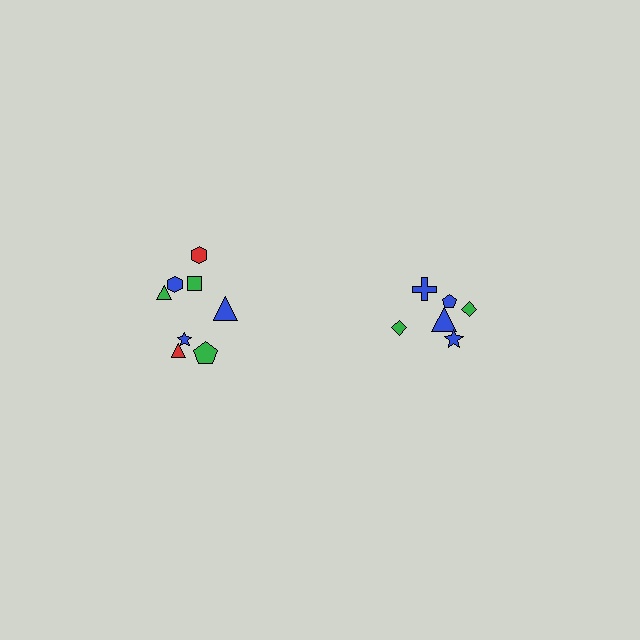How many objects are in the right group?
There are 6 objects.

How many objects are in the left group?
There are 8 objects.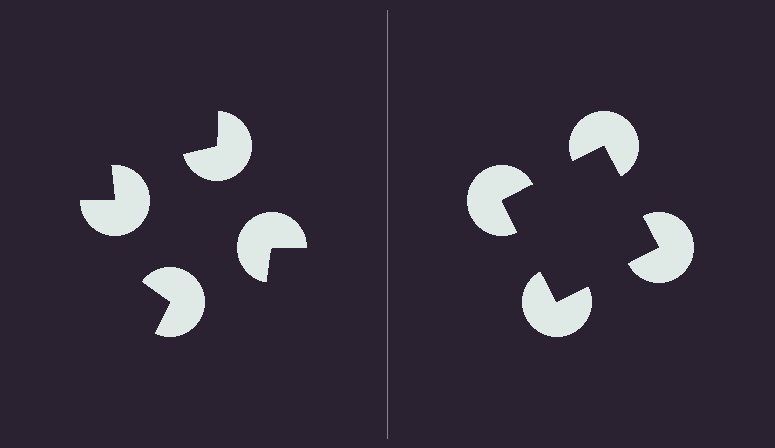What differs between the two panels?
The pac-man discs are positioned identically on both sides; only the wedge orientations differ. On the right they align to a square; on the left they are misaligned.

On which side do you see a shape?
An illusory square appears on the right side. On the left side the wedge cuts are rotated, so no coherent shape forms.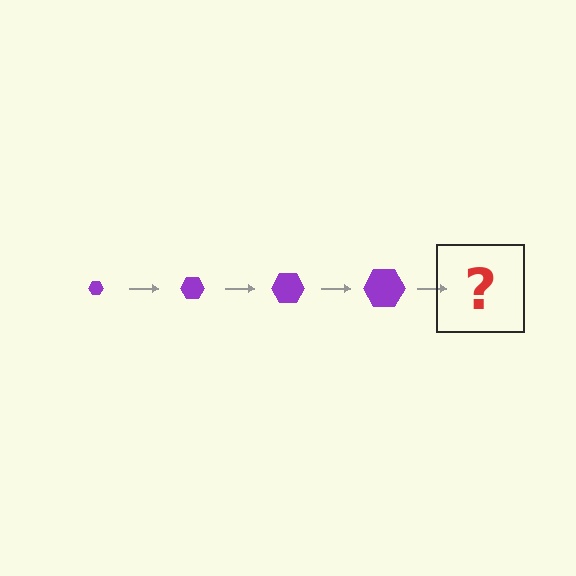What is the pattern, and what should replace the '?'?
The pattern is that the hexagon gets progressively larger each step. The '?' should be a purple hexagon, larger than the previous one.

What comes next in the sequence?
The next element should be a purple hexagon, larger than the previous one.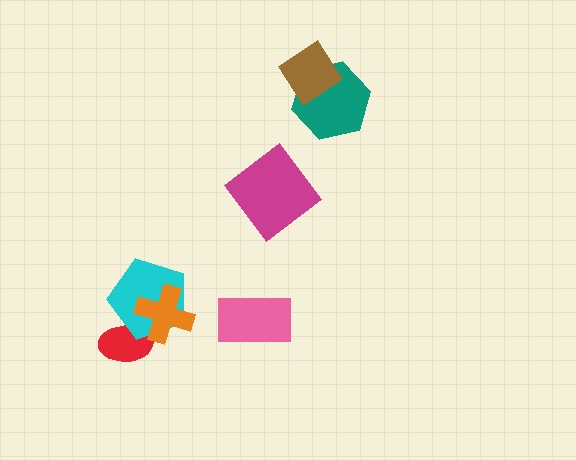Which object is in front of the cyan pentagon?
The orange cross is in front of the cyan pentagon.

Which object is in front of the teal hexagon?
The brown diamond is in front of the teal hexagon.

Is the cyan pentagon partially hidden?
Yes, it is partially covered by another shape.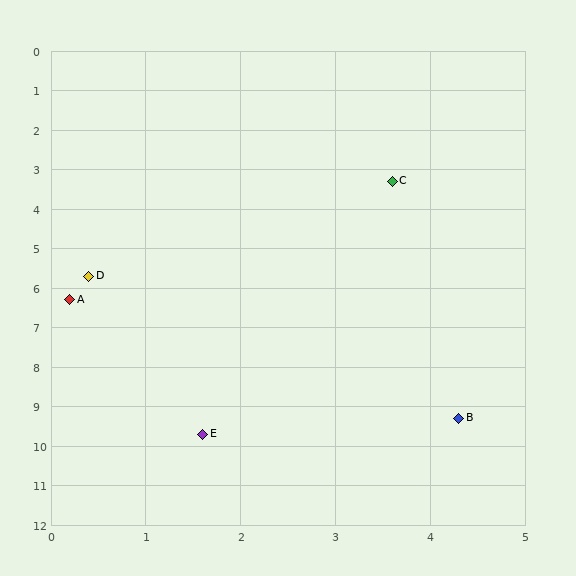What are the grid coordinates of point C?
Point C is at approximately (3.6, 3.3).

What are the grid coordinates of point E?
Point E is at approximately (1.6, 9.7).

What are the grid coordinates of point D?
Point D is at approximately (0.4, 5.7).